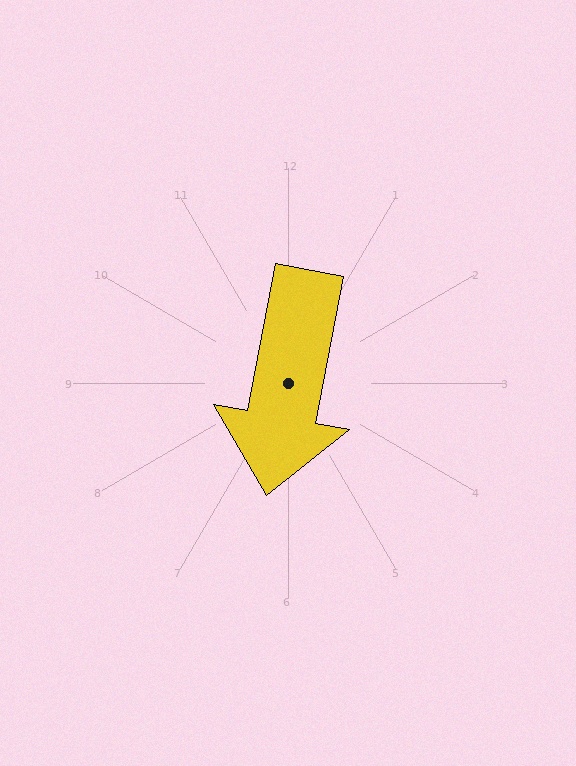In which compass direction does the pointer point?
South.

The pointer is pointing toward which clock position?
Roughly 6 o'clock.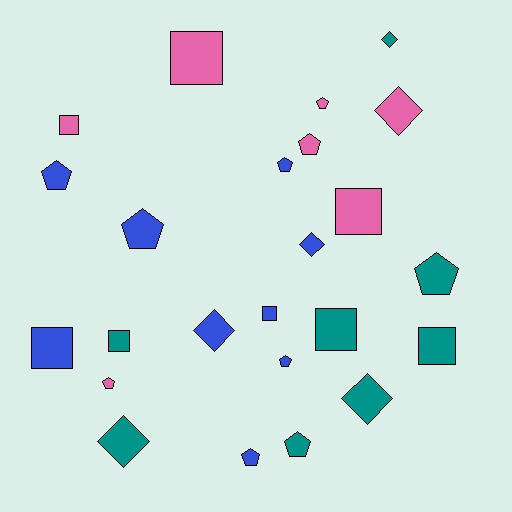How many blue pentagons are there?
There are 5 blue pentagons.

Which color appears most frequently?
Blue, with 9 objects.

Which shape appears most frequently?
Pentagon, with 10 objects.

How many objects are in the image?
There are 24 objects.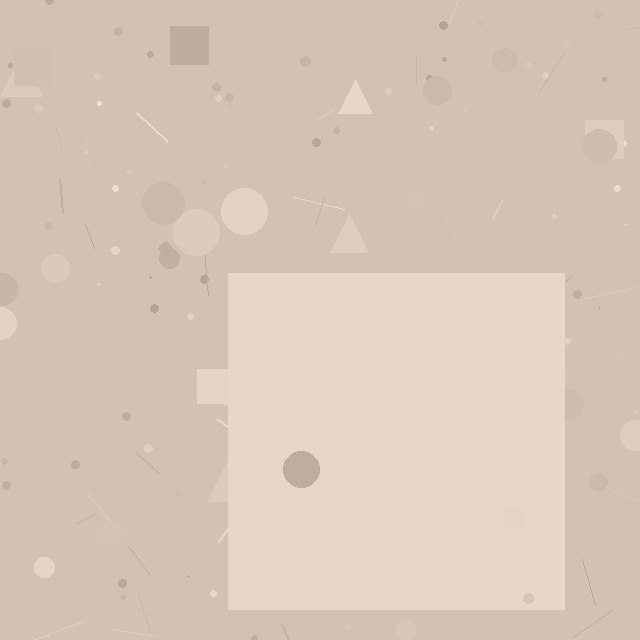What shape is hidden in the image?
A square is hidden in the image.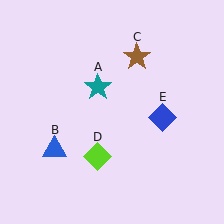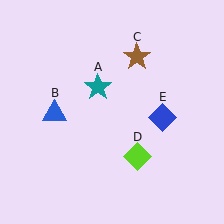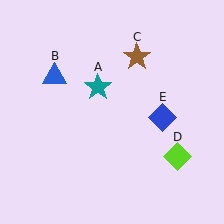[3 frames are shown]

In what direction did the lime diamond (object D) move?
The lime diamond (object D) moved right.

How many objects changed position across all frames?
2 objects changed position: blue triangle (object B), lime diamond (object D).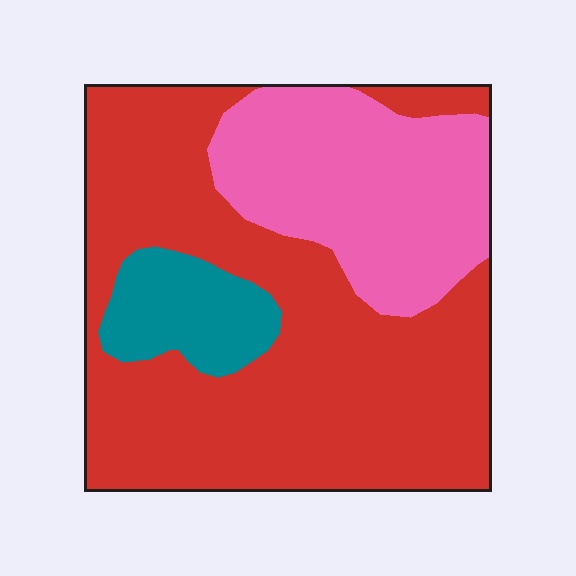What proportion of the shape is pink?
Pink covers around 30% of the shape.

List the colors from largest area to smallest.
From largest to smallest: red, pink, teal.